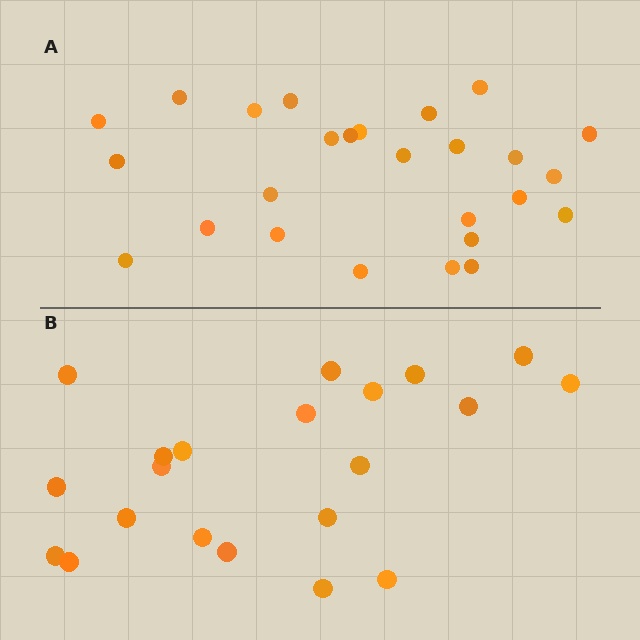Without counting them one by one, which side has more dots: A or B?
Region A (the top region) has more dots.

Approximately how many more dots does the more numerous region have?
Region A has about 5 more dots than region B.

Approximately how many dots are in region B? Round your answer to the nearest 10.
About 20 dots. (The exact count is 21, which rounds to 20.)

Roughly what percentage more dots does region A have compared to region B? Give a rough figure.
About 25% more.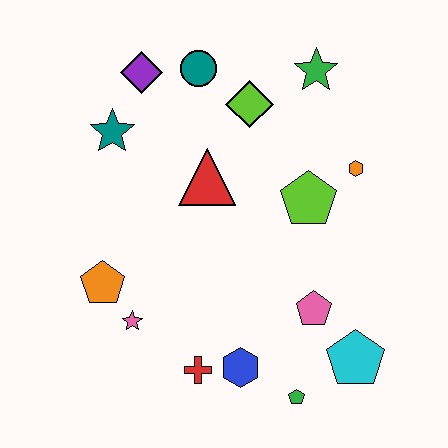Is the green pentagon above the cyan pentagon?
No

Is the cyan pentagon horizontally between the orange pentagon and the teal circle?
No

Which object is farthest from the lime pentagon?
The orange pentagon is farthest from the lime pentagon.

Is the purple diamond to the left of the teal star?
No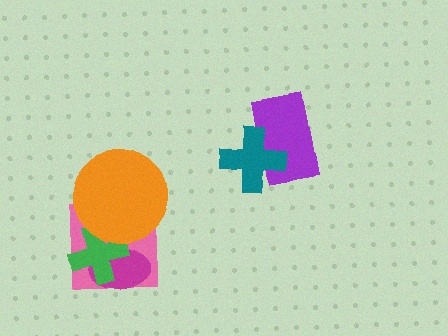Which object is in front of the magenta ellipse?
The green cross is in front of the magenta ellipse.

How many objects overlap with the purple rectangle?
1 object overlaps with the purple rectangle.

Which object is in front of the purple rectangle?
The teal cross is in front of the purple rectangle.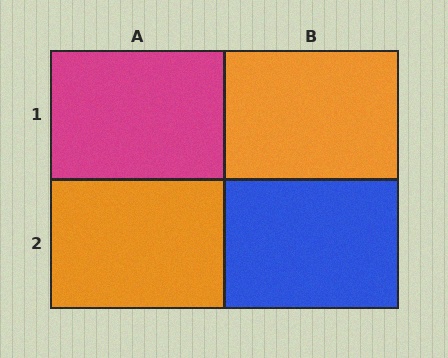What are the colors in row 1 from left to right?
Magenta, orange.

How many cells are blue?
1 cell is blue.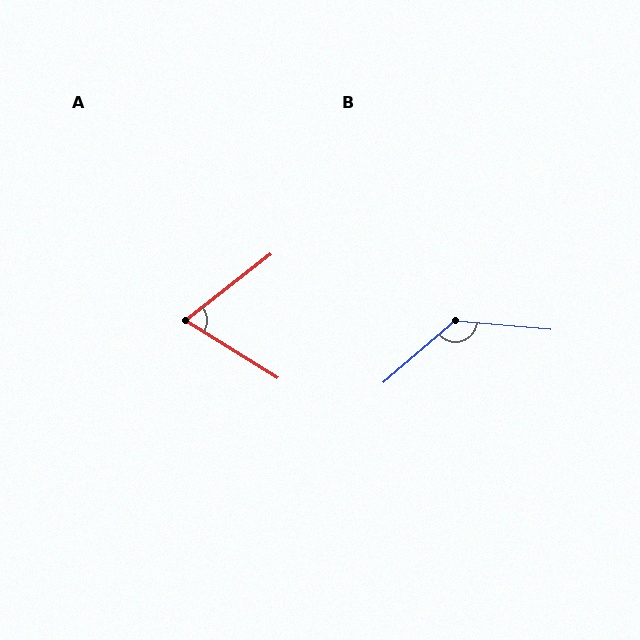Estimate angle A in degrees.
Approximately 70 degrees.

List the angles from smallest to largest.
A (70°), B (135°).